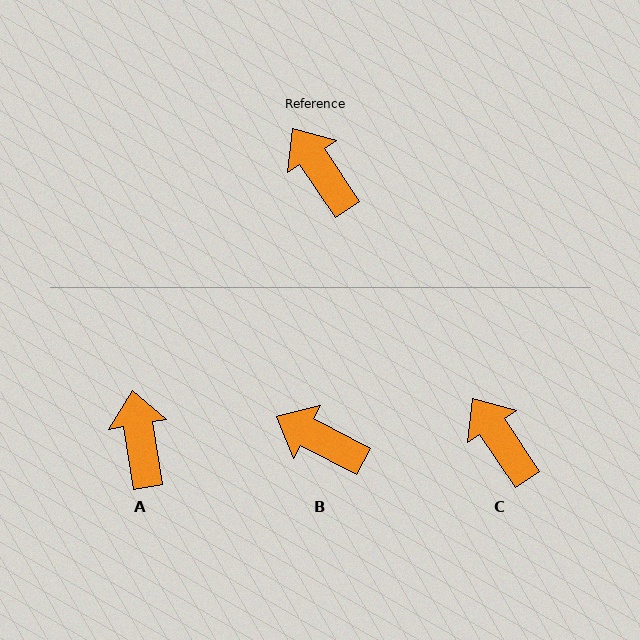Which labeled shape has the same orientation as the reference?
C.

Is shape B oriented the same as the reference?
No, it is off by about 29 degrees.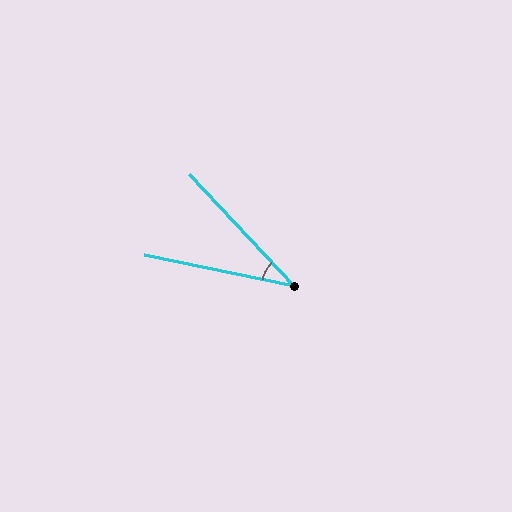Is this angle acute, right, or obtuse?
It is acute.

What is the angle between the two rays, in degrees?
Approximately 35 degrees.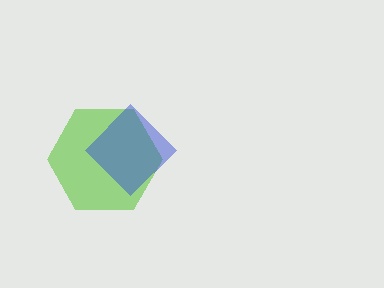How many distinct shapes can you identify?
There are 2 distinct shapes: a lime hexagon, a blue diamond.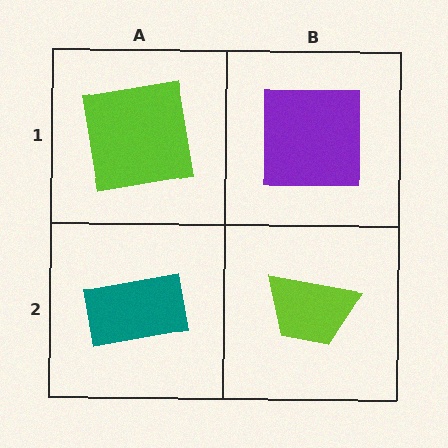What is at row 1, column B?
A purple square.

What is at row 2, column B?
A lime trapezoid.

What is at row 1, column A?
A lime square.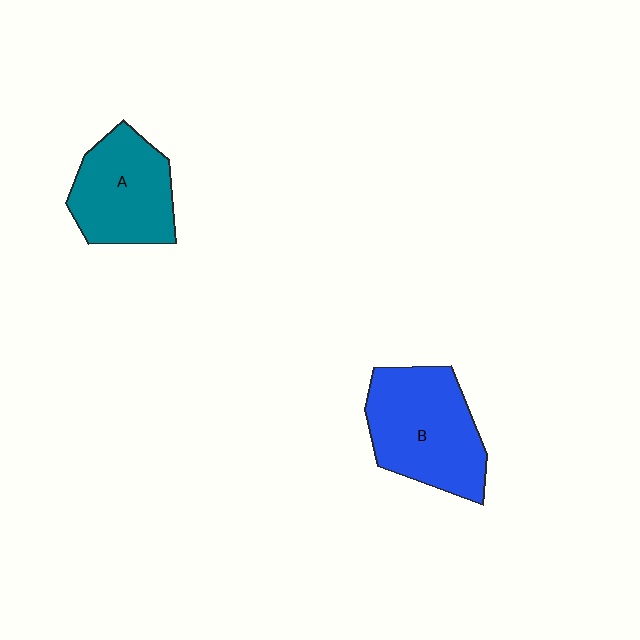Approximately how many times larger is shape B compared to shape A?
Approximately 1.2 times.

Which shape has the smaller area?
Shape A (teal).